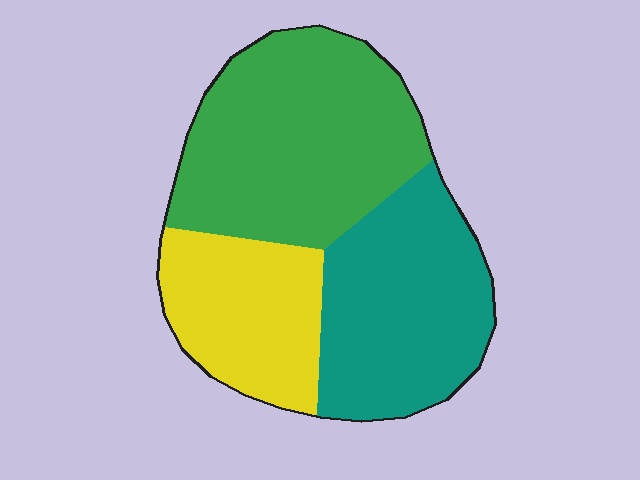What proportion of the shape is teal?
Teal covers around 35% of the shape.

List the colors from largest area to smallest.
From largest to smallest: green, teal, yellow.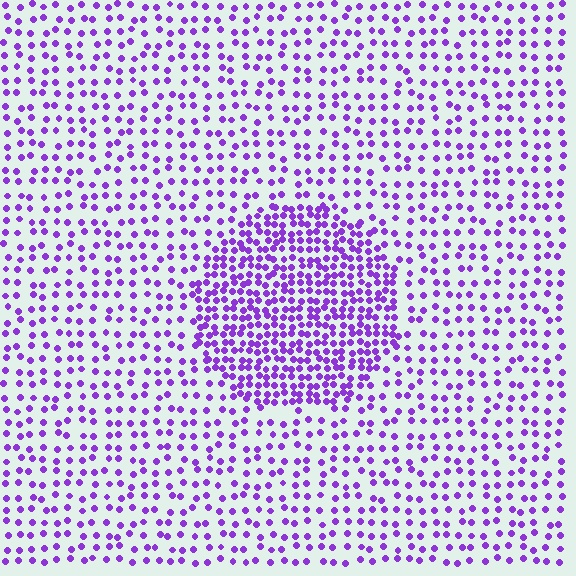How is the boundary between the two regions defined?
The boundary is defined by a change in element density (approximately 2.2x ratio). All elements are the same color, size, and shape.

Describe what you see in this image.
The image contains small purple elements arranged at two different densities. A circle-shaped region is visible where the elements are more densely packed than the surrounding area.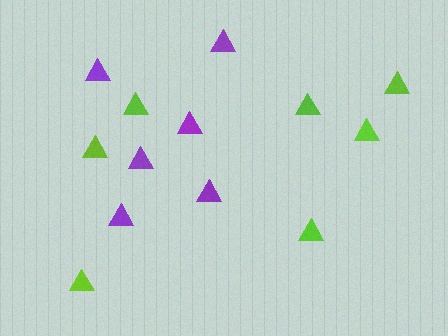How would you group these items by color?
There are 2 groups: one group of purple triangles (6) and one group of lime triangles (7).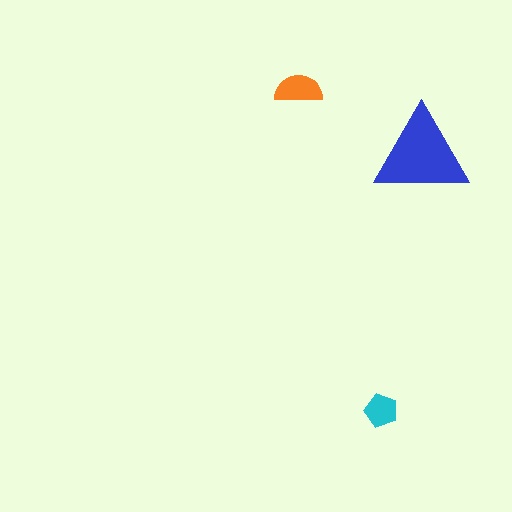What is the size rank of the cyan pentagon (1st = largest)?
3rd.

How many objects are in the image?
There are 3 objects in the image.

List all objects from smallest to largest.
The cyan pentagon, the orange semicircle, the blue triangle.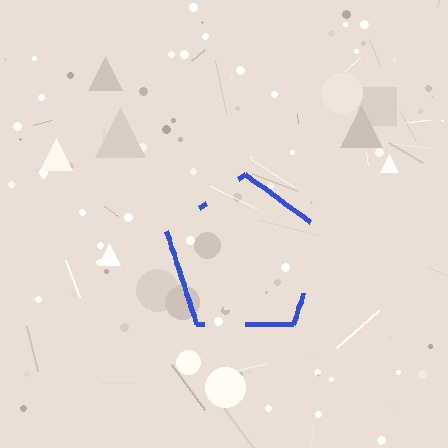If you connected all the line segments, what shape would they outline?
They would outline a pentagon.